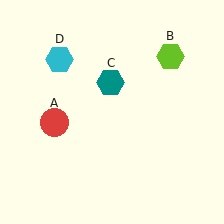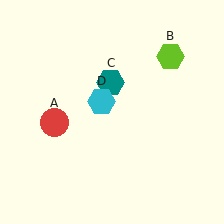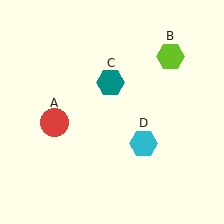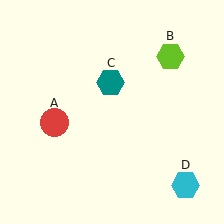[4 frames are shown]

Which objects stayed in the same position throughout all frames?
Red circle (object A) and lime hexagon (object B) and teal hexagon (object C) remained stationary.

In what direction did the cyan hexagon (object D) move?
The cyan hexagon (object D) moved down and to the right.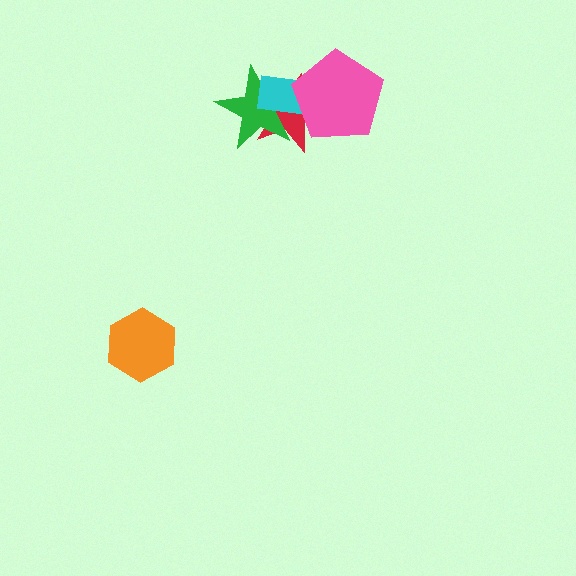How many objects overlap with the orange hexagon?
0 objects overlap with the orange hexagon.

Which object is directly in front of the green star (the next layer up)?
The cyan rectangle is directly in front of the green star.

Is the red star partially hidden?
Yes, it is partially covered by another shape.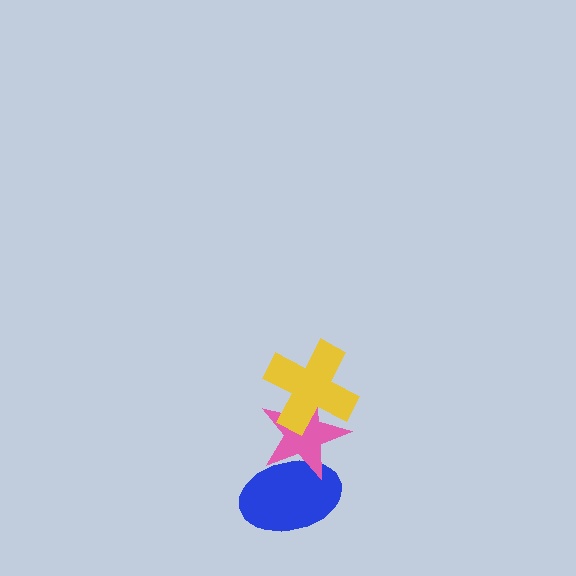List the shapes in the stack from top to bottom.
From top to bottom: the yellow cross, the pink star, the blue ellipse.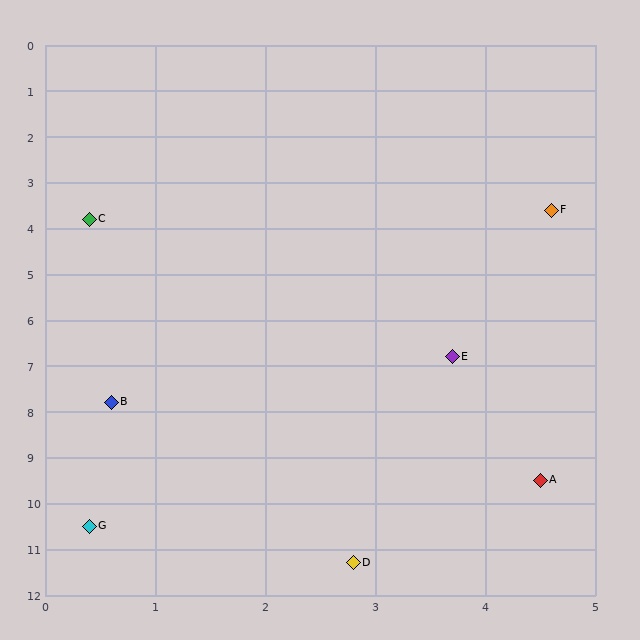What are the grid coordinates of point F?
Point F is at approximately (4.6, 3.6).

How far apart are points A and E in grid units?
Points A and E are about 2.8 grid units apart.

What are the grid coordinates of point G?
Point G is at approximately (0.4, 10.5).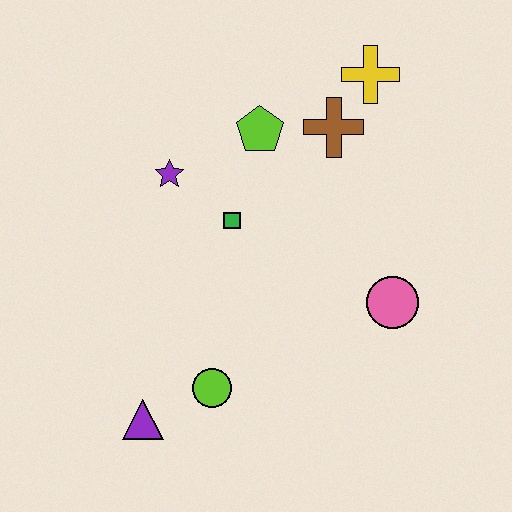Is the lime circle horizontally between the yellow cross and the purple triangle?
Yes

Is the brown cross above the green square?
Yes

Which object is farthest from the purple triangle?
The yellow cross is farthest from the purple triangle.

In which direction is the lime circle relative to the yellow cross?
The lime circle is below the yellow cross.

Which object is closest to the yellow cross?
The brown cross is closest to the yellow cross.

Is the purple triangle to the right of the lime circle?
No